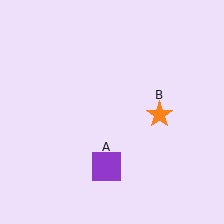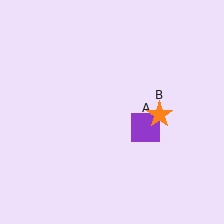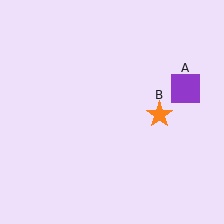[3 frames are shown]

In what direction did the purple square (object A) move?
The purple square (object A) moved up and to the right.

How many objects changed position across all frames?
1 object changed position: purple square (object A).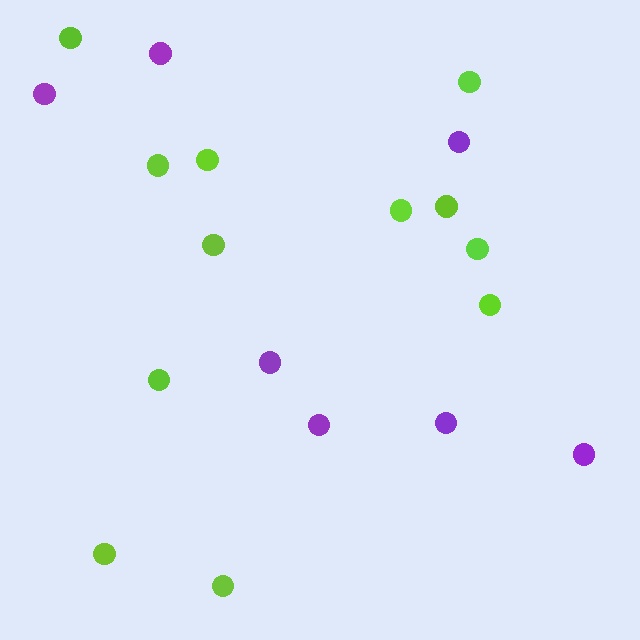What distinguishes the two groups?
There are 2 groups: one group of purple circles (7) and one group of lime circles (12).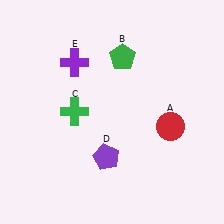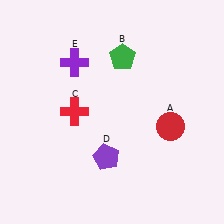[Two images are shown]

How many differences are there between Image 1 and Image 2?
There is 1 difference between the two images.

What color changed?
The cross (C) changed from green in Image 1 to red in Image 2.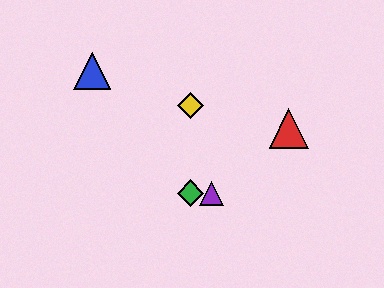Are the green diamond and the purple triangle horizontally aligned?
Yes, both are at y≈193.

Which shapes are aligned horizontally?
The green diamond, the purple triangle are aligned horizontally.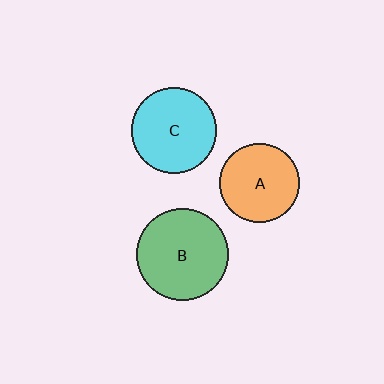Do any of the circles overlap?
No, none of the circles overlap.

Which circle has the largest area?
Circle B (green).